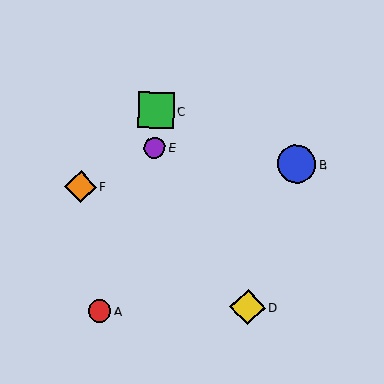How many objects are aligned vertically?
2 objects (C, E) are aligned vertically.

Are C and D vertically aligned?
No, C is at x≈156 and D is at x≈248.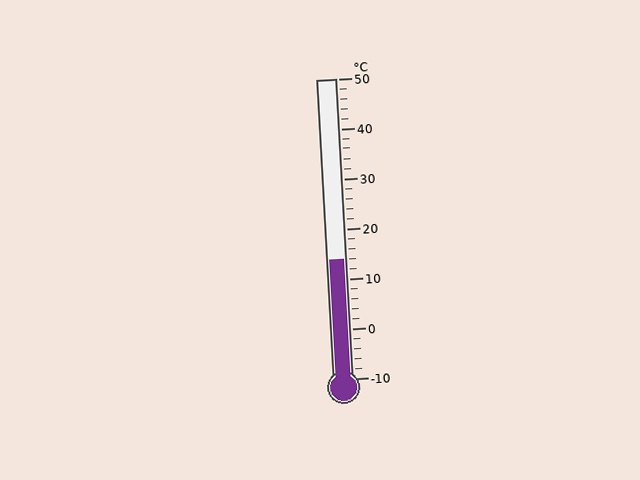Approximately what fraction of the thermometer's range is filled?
The thermometer is filled to approximately 40% of its range.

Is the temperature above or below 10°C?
The temperature is above 10°C.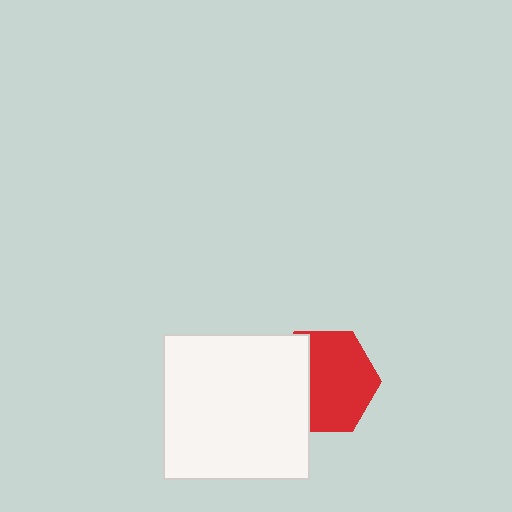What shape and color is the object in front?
The object in front is a white square.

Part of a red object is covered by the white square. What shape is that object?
It is a hexagon.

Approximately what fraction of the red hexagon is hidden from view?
Roughly 34% of the red hexagon is hidden behind the white square.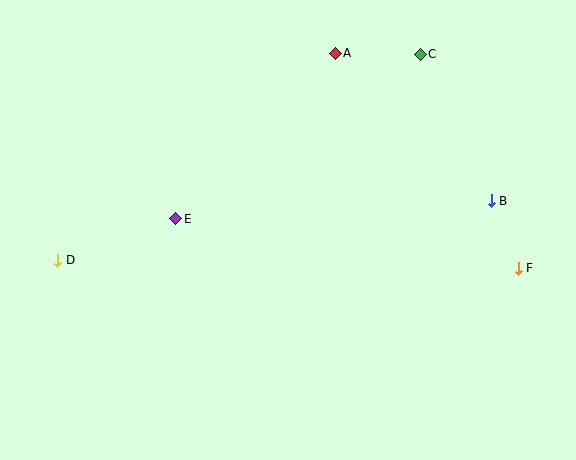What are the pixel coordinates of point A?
Point A is at (335, 53).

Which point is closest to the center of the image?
Point E at (176, 219) is closest to the center.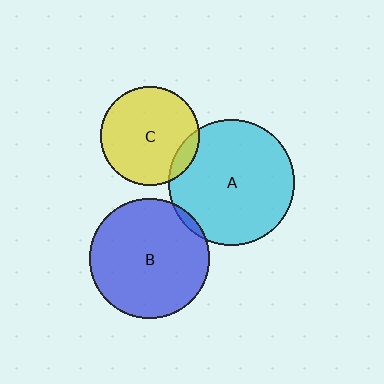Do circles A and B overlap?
Yes.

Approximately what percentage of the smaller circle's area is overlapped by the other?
Approximately 5%.